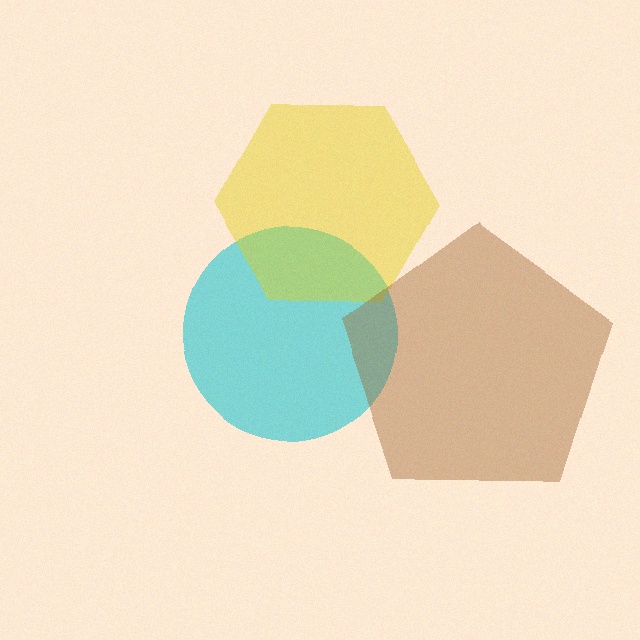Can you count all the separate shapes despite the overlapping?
Yes, there are 3 separate shapes.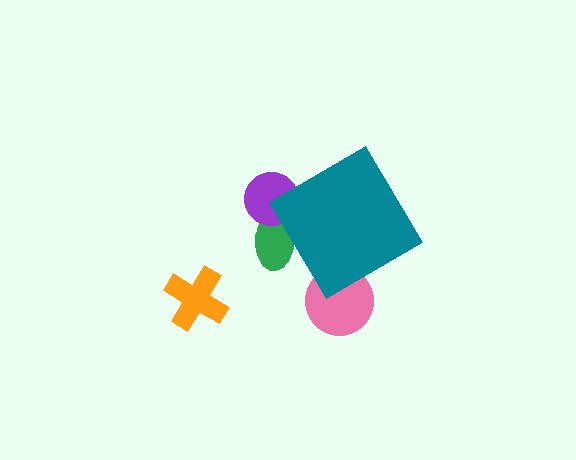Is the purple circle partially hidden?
Yes, the purple circle is partially hidden behind the teal diamond.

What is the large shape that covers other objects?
A teal diamond.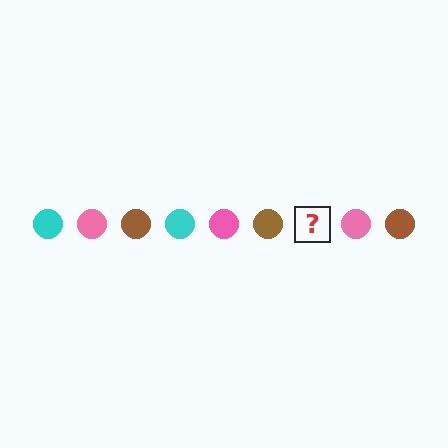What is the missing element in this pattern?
The missing element is a cyan circle.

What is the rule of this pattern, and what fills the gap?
The rule is that the pattern cycles through cyan, pink, brown circles. The gap should be filled with a cyan circle.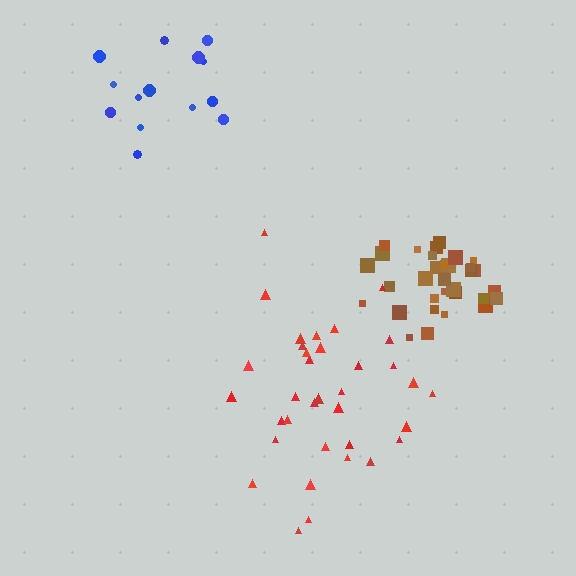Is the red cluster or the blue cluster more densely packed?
Red.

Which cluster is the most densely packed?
Brown.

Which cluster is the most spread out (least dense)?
Blue.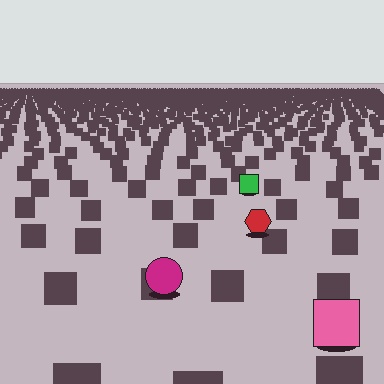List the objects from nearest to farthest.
From nearest to farthest: the pink square, the magenta circle, the red hexagon, the green square.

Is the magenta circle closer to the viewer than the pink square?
No. The pink square is closer — you can tell from the texture gradient: the ground texture is coarser near it.